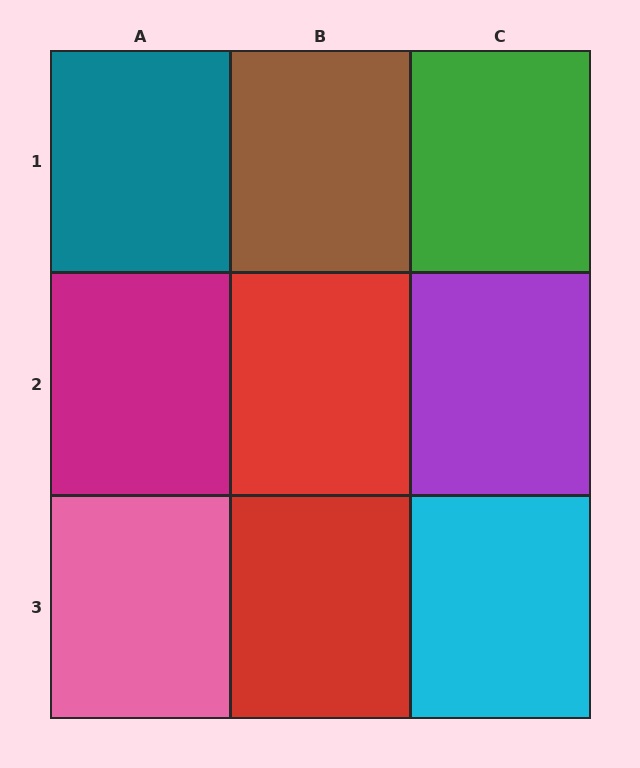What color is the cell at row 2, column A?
Magenta.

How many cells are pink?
1 cell is pink.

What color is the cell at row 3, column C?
Cyan.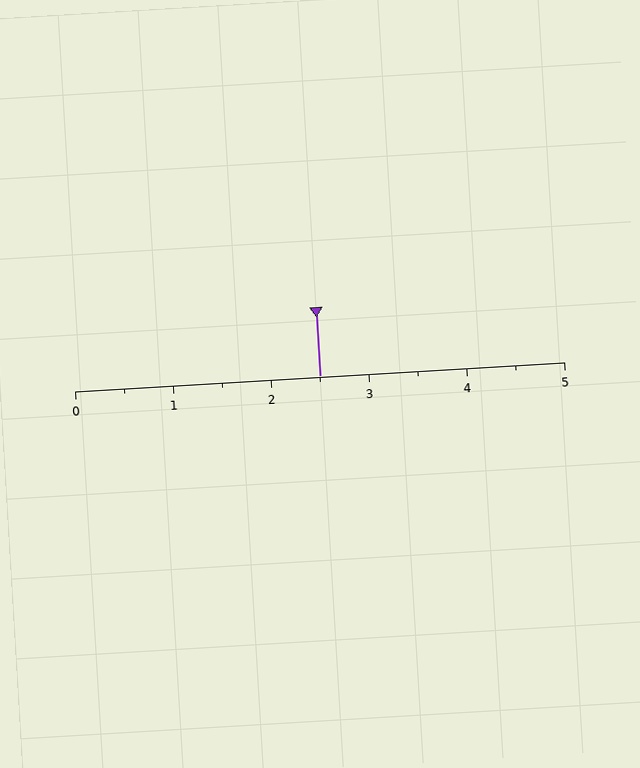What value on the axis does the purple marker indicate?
The marker indicates approximately 2.5.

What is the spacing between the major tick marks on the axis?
The major ticks are spaced 1 apart.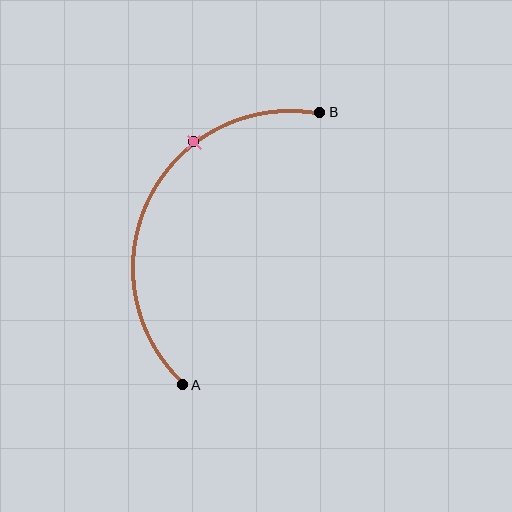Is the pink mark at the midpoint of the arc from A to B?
No. The pink mark lies on the arc but is closer to endpoint B. The arc midpoint would be at the point on the curve equidistant along the arc from both A and B.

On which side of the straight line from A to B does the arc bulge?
The arc bulges to the left of the straight line connecting A and B.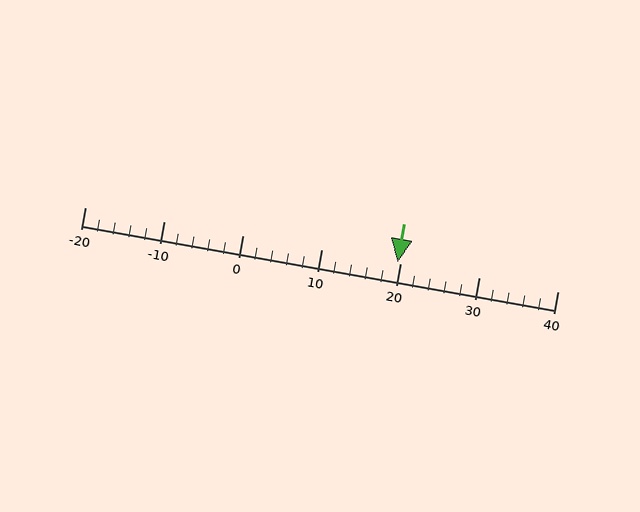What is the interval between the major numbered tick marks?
The major tick marks are spaced 10 units apart.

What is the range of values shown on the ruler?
The ruler shows values from -20 to 40.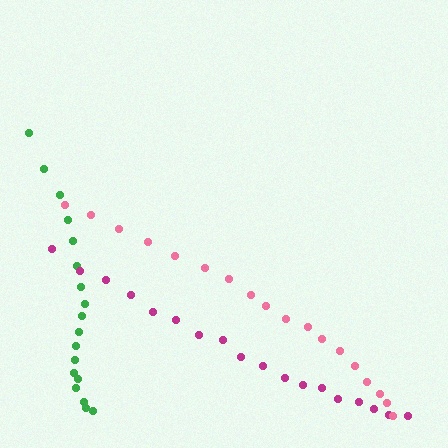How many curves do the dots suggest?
There are 3 distinct paths.